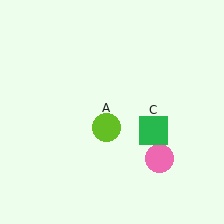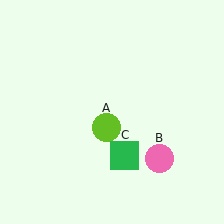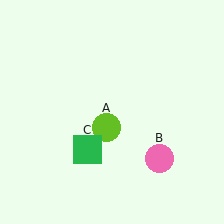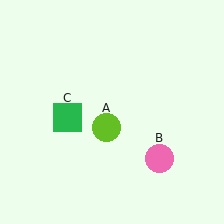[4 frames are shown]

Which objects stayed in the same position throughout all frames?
Lime circle (object A) and pink circle (object B) remained stationary.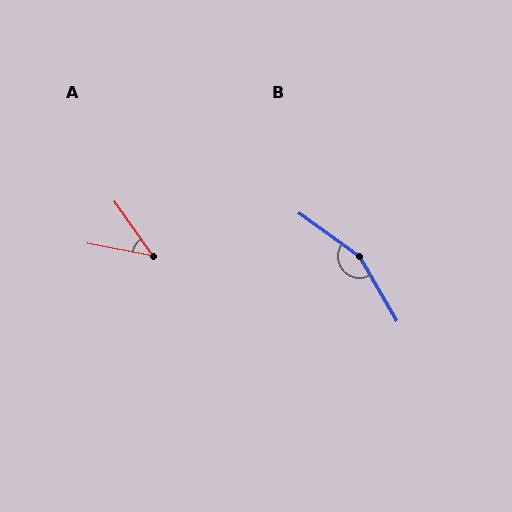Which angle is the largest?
B, at approximately 156 degrees.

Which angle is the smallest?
A, at approximately 44 degrees.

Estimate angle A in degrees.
Approximately 44 degrees.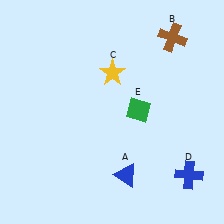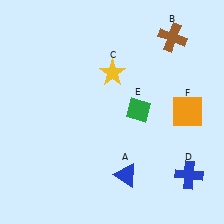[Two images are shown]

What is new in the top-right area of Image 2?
An orange square (F) was added in the top-right area of Image 2.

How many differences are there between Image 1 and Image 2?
There is 1 difference between the two images.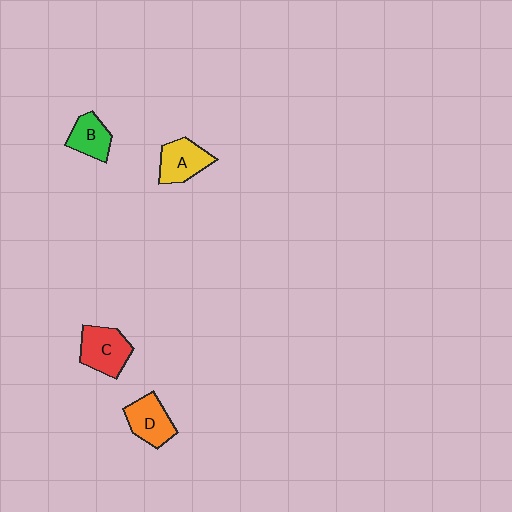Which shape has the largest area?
Shape C (red).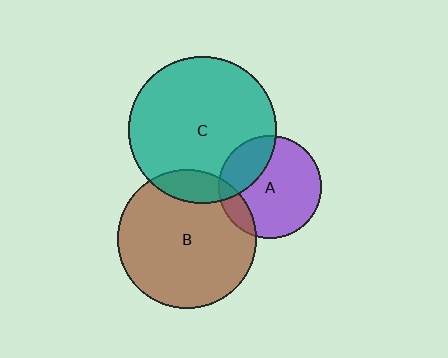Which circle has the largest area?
Circle C (teal).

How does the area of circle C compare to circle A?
Approximately 2.1 times.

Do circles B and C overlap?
Yes.